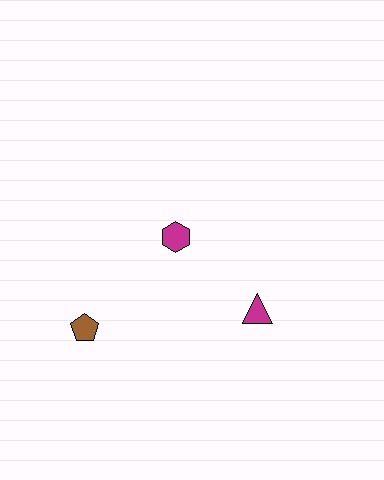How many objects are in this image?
There are 3 objects.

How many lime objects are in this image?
There are no lime objects.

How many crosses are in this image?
There are no crosses.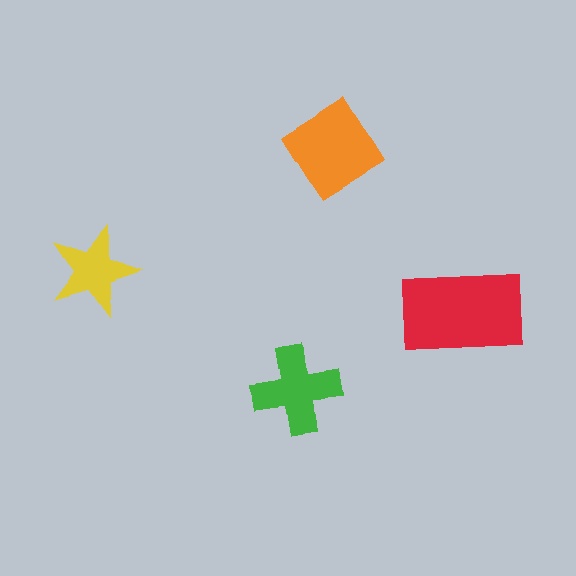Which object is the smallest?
The yellow star.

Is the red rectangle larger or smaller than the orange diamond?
Larger.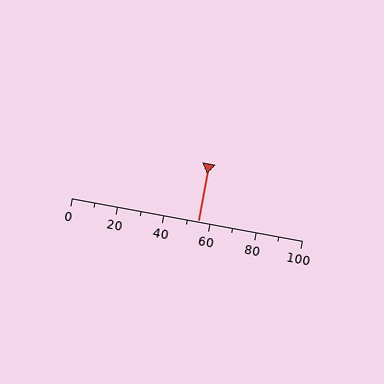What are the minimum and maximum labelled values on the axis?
The axis runs from 0 to 100.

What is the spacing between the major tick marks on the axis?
The major ticks are spaced 20 apart.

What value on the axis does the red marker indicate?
The marker indicates approximately 55.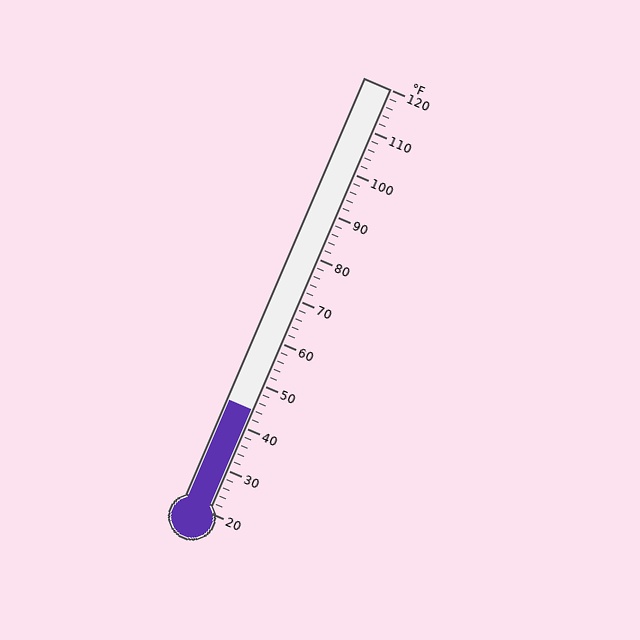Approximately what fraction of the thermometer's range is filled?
The thermometer is filled to approximately 25% of its range.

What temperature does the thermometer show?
The thermometer shows approximately 44°F.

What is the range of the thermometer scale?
The thermometer scale ranges from 20°F to 120°F.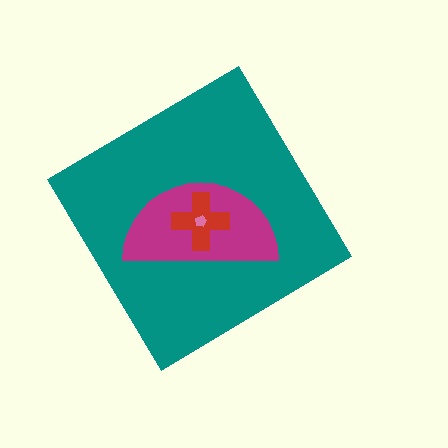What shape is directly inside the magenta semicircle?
The red cross.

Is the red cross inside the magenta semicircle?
Yes.